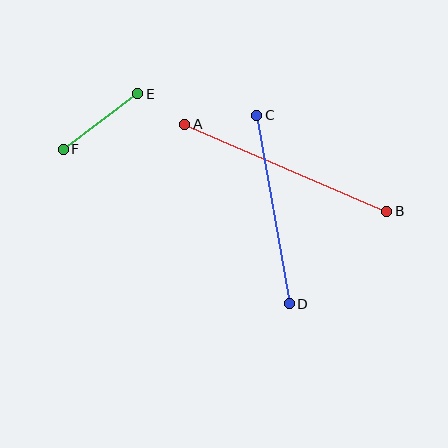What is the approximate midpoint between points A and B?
The midpoint is at approximately (286, 168) pixels.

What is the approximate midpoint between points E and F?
The midpoint is at approximately (101, 121) pixels.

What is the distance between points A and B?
The distance is approximately 220 pixels.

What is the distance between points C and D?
The distance is approximately 191 pixels.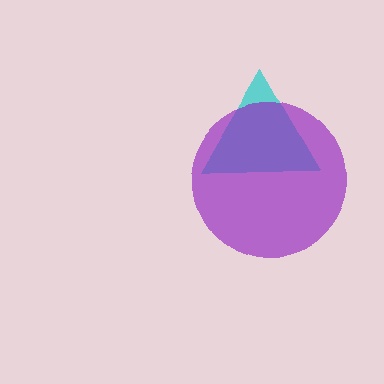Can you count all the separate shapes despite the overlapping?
Yes, there are 2 separate shapes.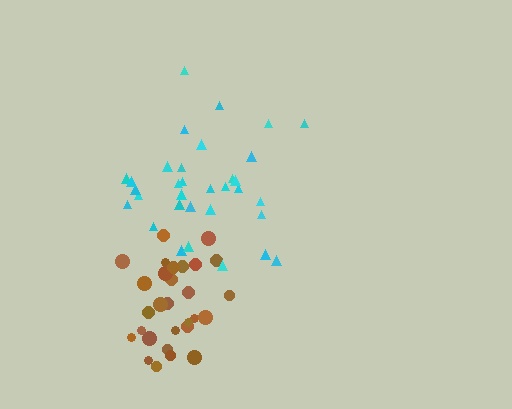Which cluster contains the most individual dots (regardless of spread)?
Cyan (33).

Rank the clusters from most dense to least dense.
brown, cyan.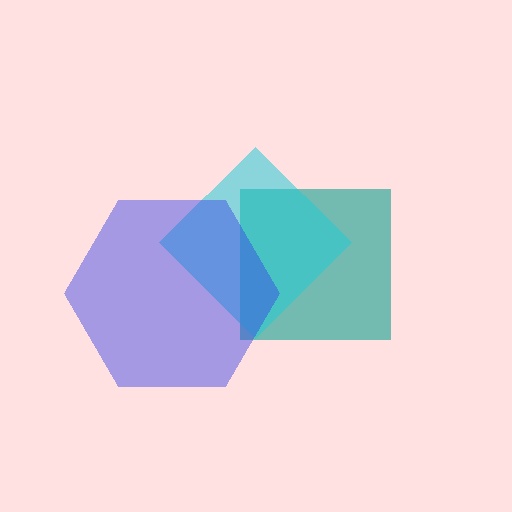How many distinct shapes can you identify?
There are 3 distinct shapes: a teal square, a cyan diamond, a blue hexagon.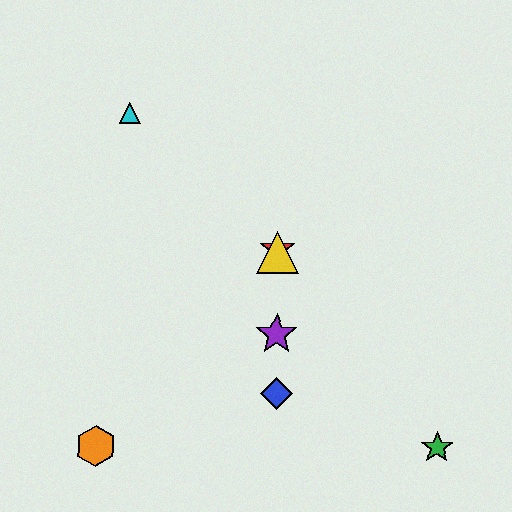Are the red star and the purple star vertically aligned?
Yes, both are at x≈278.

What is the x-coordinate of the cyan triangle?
The cyan triangle is at x≈130.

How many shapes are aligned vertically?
4 shapes (the red star, the blue diamond, the yellow triangle, the purple star) are aligned vertically.